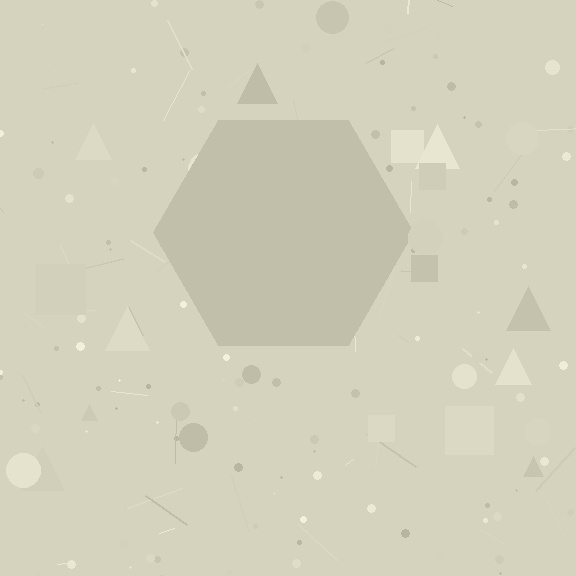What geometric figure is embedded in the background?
A hexagon is embedded in the background.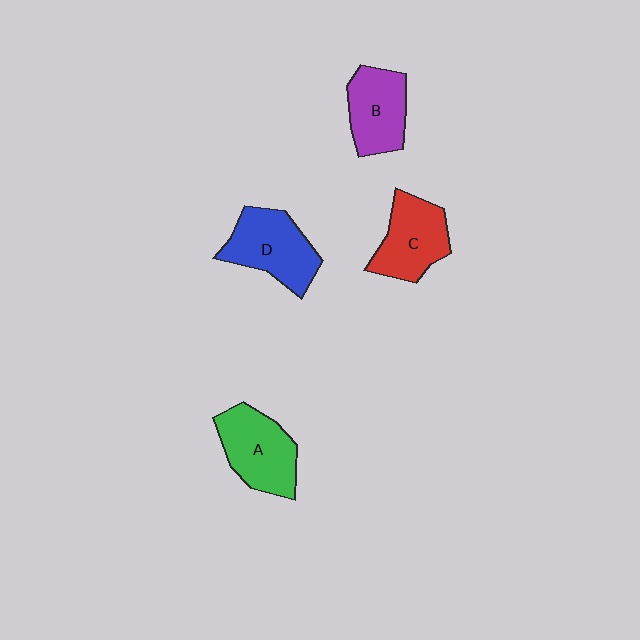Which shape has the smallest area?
Shape B (purple).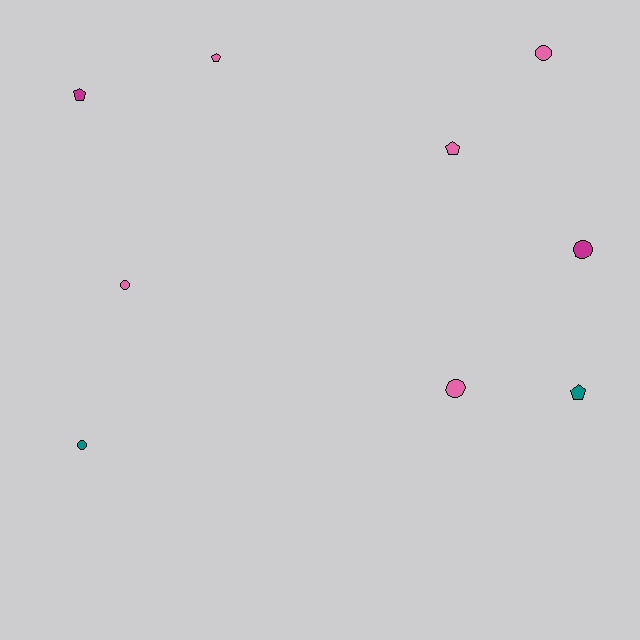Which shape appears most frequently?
Circle, with 5 objects.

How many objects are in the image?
There are 9 objects.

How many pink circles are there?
There are 3 pink circles.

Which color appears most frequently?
Pink, with 5 objects.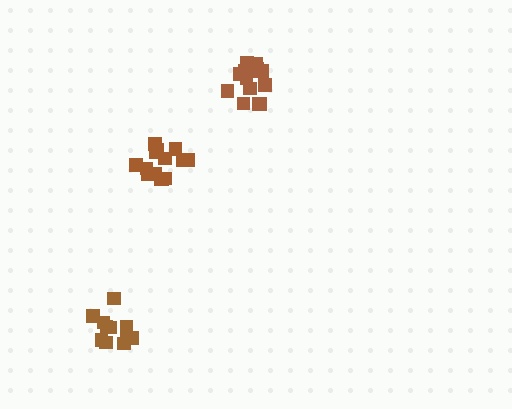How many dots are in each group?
Group 1: 14 dots, Group 2: 11 dots, Group 3: 15 dots (40 total).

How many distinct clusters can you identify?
There are 3 distinct clusters.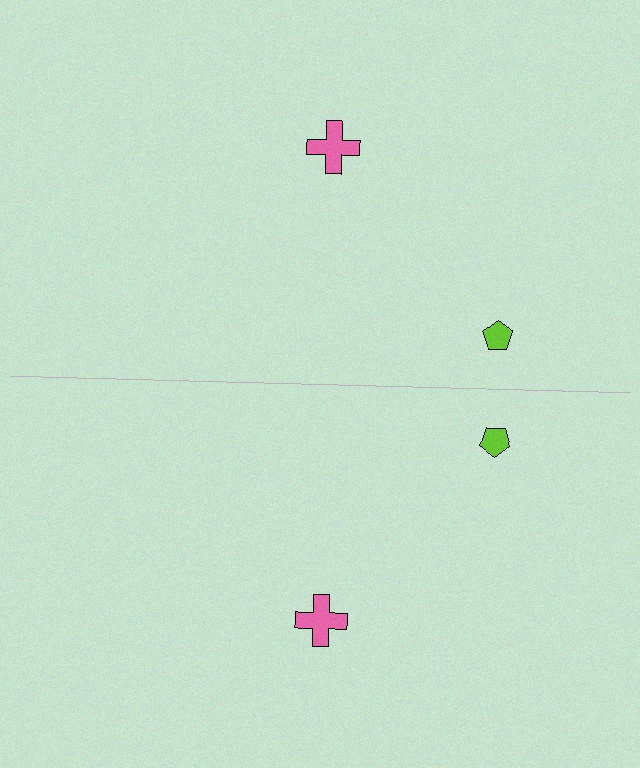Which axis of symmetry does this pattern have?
The pattern has a horizontal axis of symmetry running through the center of the image.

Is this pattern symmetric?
Yes, this pattern has bilateral (reflection) symmetry.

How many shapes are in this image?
There are 4 shapes in this image.